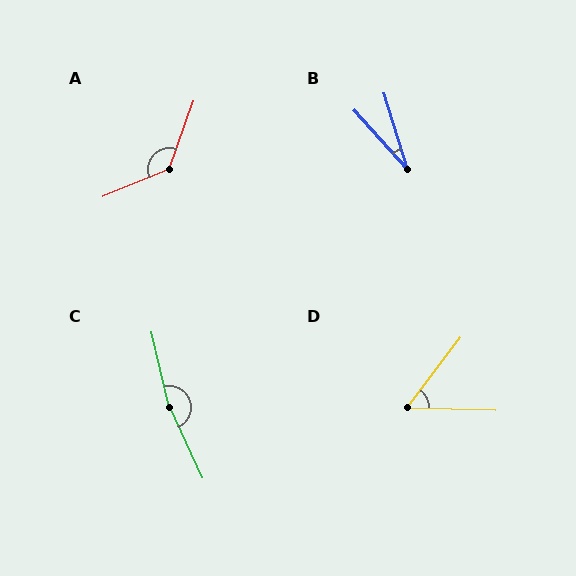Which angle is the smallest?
B, at approximately 25 degrees.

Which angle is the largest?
C, at approximately 168 degrees.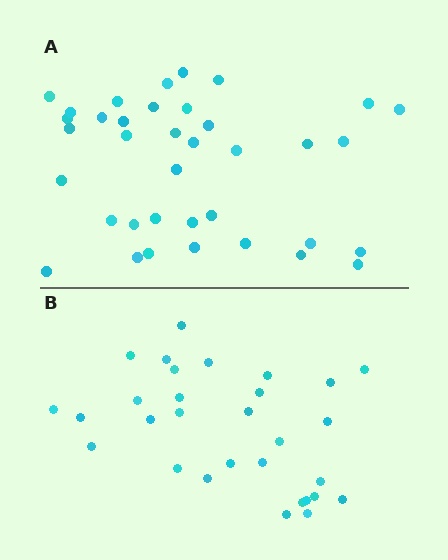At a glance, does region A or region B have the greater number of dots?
Region A (the top region) has more dots.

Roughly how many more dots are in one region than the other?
Region A has roughly 8 or so more dots than region B.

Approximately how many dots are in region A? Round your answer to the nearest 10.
About 40 dots. (The exact count is 37, which rounds to 40.)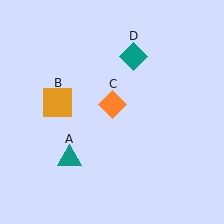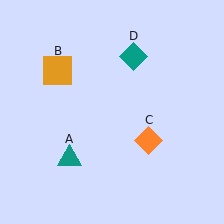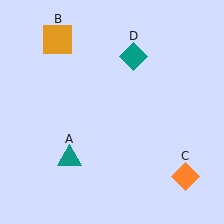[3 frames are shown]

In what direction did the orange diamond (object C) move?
The orange diamond (object C) moved down and to the right.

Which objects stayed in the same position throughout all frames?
Teal triangle (object A) and teal diamond (object D) remained stationary.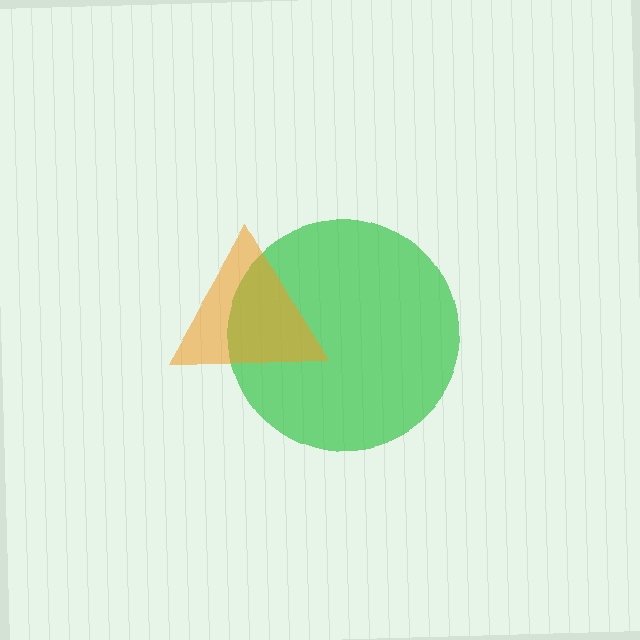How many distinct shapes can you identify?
There are 2 distinct shapes: a green circle, an orange triangle.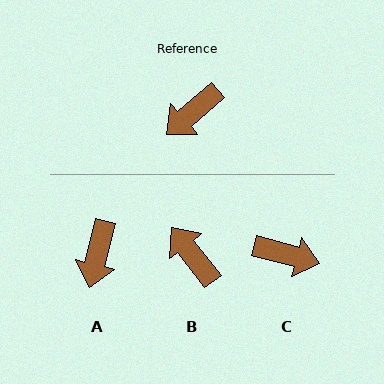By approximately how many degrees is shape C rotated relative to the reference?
Approximately 124 degrees counter-clockwise.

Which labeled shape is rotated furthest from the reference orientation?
C, about 124 degrees away.